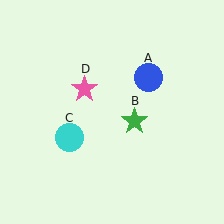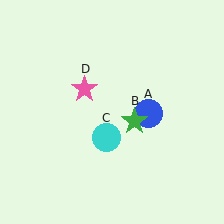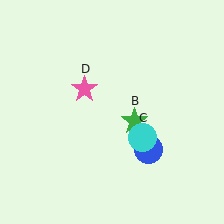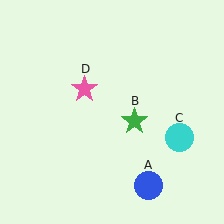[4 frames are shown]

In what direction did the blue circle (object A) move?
The blue circle (object A) moved down.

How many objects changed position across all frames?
2 objects changed position: blue circle (object A), cyan circle (object C).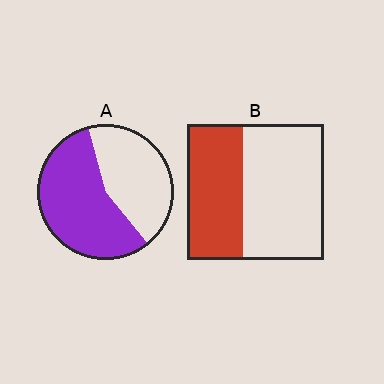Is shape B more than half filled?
No.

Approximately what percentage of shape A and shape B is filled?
A is approximately 55% and B is approximately 40%.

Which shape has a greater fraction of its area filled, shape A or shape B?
Shape A.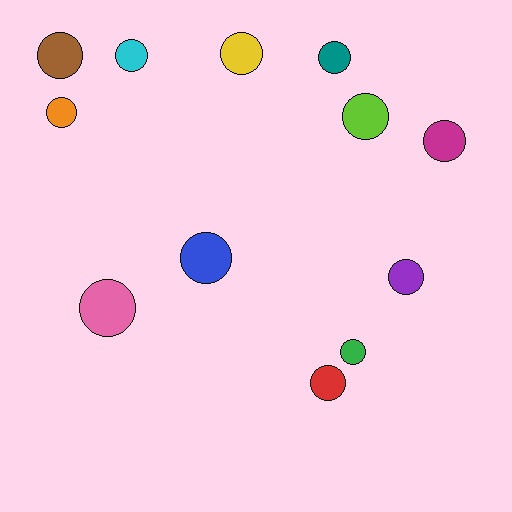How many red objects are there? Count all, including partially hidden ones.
There is 1 red object.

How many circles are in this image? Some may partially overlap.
There are 12 circles.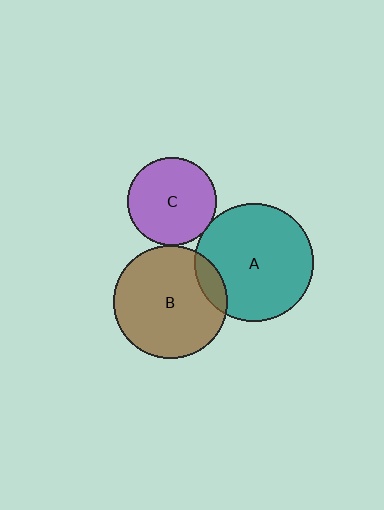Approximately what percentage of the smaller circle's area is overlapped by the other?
Approximately 10%.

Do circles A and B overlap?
Yes.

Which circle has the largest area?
Circle A (teal).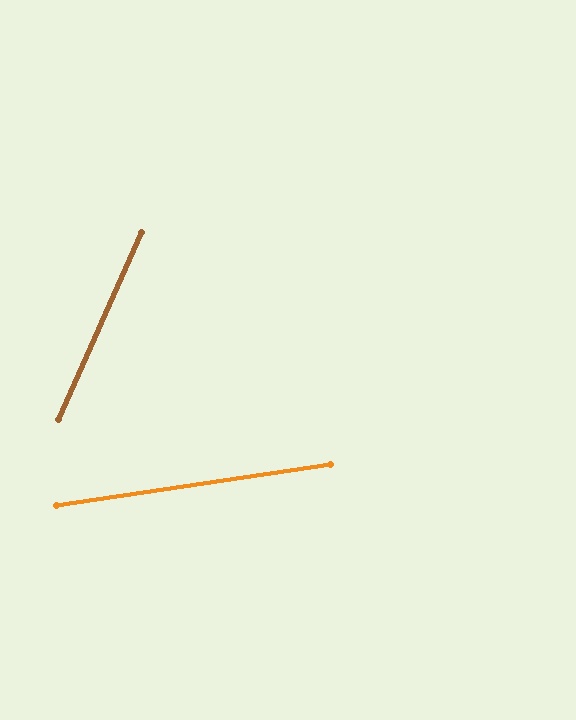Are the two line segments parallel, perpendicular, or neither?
Neither parallel nor perpendicular — they differ by about 57°.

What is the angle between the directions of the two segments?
Approximately 57 degrees.